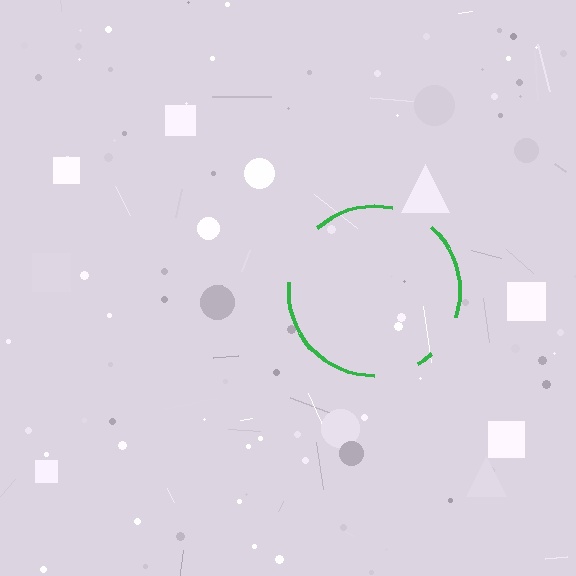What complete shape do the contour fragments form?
The contour fragments form a circle.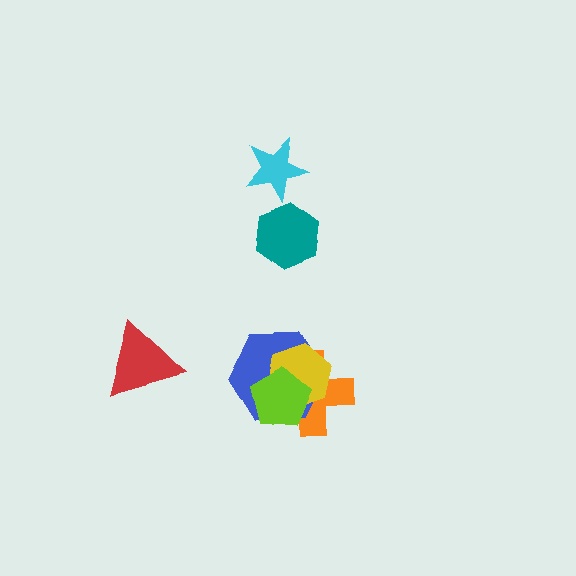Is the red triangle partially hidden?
No, no other shape covers it.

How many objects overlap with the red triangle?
0 objects overlap with the red triangle.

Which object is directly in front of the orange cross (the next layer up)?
The blue hexagon is directly in front of the orange cross.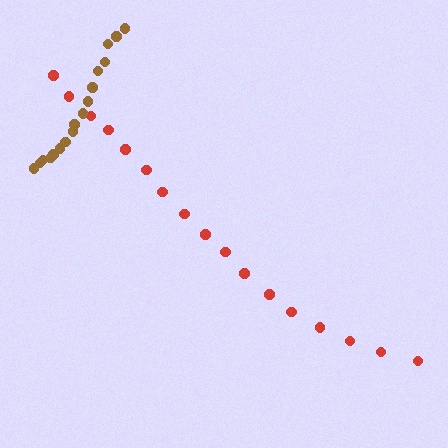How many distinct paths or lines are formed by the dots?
There are 2 distinct paths.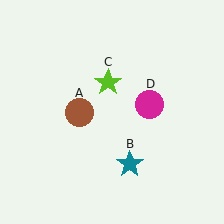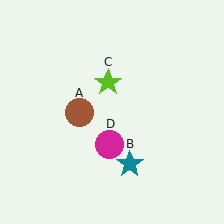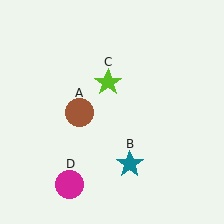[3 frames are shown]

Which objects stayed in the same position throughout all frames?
Brown circle (object A) and teal star (object B) and lime star (object C) remained stationary.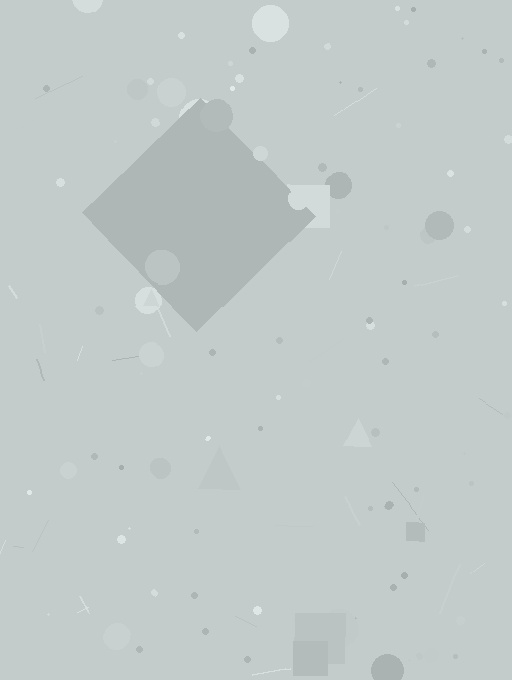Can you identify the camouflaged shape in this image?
The camouflaged shape is a diamond.